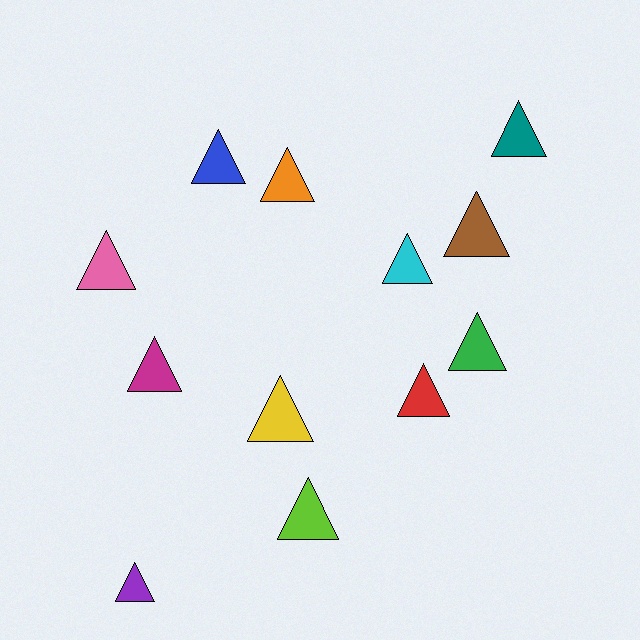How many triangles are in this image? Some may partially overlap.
There are 12 triangles.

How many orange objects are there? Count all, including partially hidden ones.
There is 1 orange object.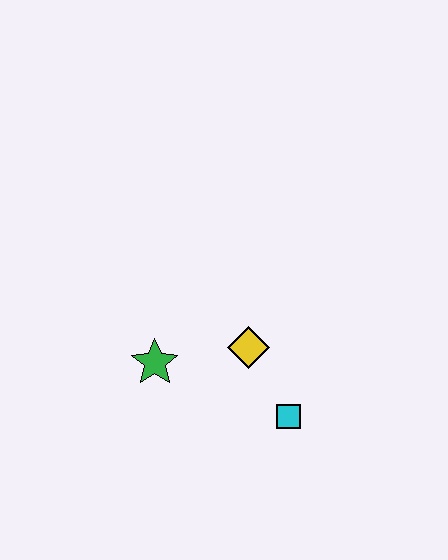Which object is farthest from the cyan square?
The green star is farthest from the cyan square.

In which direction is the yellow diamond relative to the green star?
The yellow diamond is to the right of the green star.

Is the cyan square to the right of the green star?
Yes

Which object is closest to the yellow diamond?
The cyan square is closest to the yellow diamond.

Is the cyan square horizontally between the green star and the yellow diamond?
No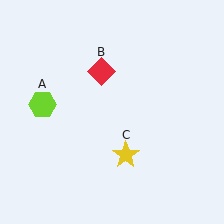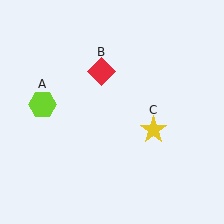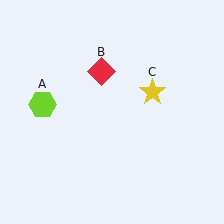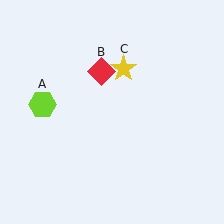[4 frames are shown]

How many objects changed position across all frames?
1 object changed position: yellow star (object C).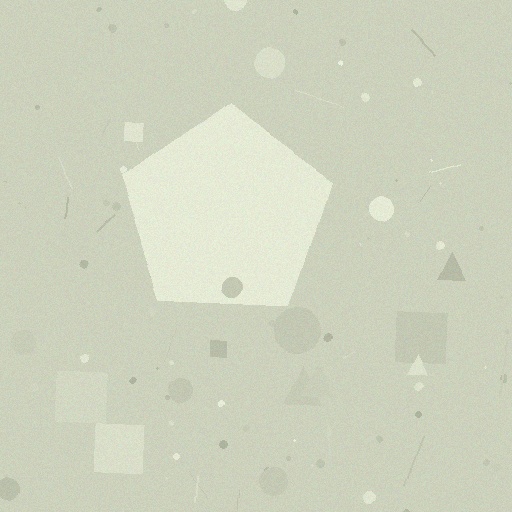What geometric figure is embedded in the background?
A pentagon is embedded in the background.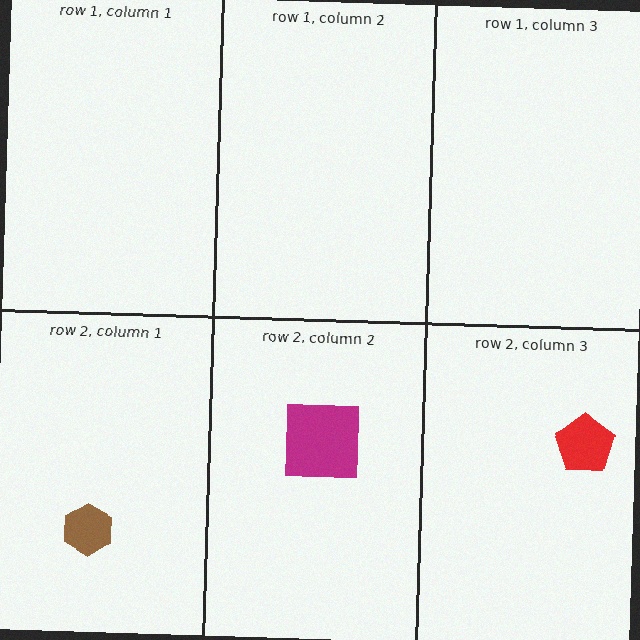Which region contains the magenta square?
The row 2, column 2 region.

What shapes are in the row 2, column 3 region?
The red pentagon.